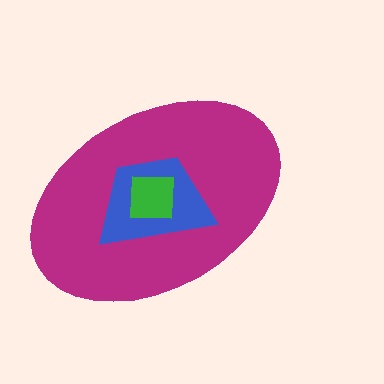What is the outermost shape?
The magenta ellipse.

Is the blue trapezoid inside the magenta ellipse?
Yes.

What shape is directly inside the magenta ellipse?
The blue trapezoid.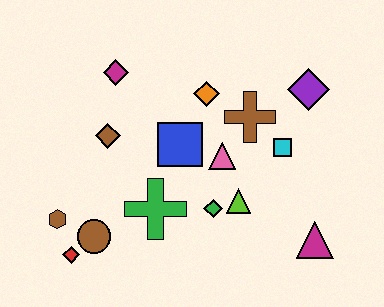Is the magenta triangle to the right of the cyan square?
Yes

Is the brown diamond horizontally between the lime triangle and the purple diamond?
No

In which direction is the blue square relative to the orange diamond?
The blue square is below the orange diamond.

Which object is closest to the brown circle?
The red diamond is closest to the brown circle.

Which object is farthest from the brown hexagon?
The purple diamond is farthest from the brown hexagon.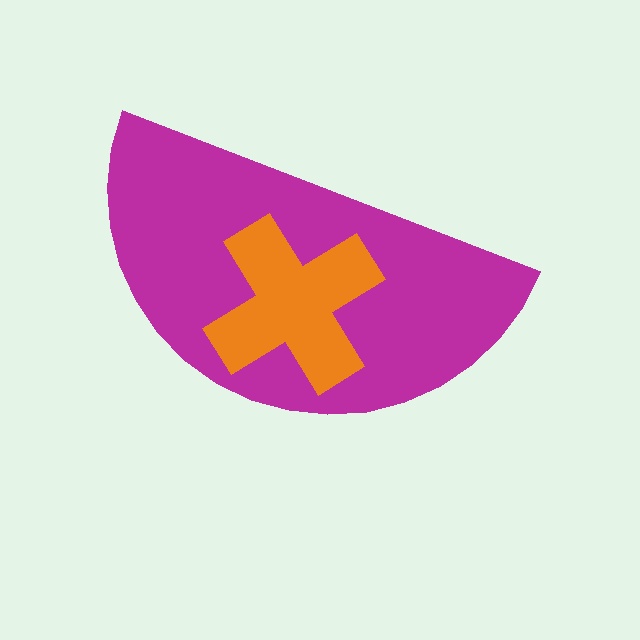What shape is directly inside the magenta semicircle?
The orange cross.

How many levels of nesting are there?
2.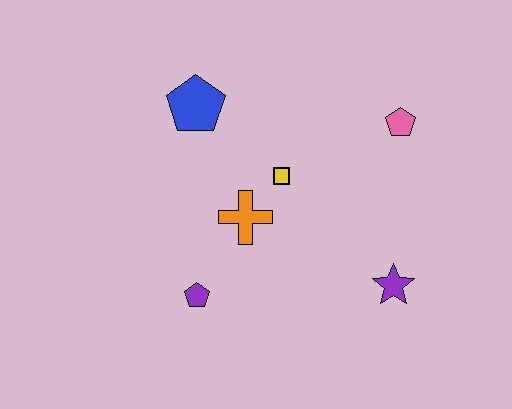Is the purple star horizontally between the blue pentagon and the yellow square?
No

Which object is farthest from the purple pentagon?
The pink pentagon is farthest from the purple pentagon.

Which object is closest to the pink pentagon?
The yellow square is closest to the pink pentagon.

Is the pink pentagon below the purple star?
No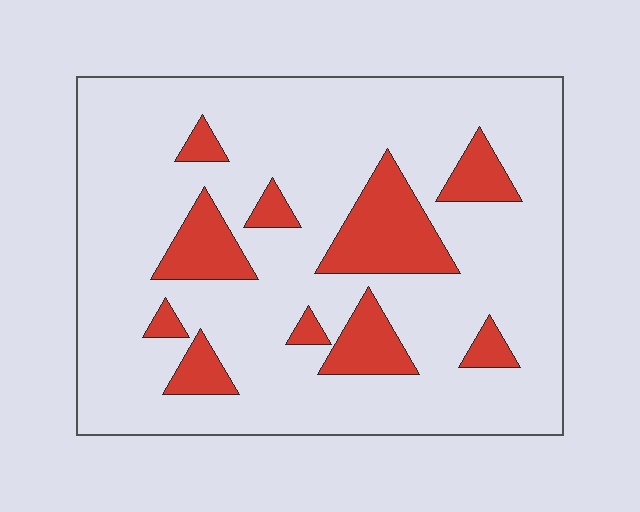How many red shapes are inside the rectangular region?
10.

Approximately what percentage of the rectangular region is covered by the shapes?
Approximately 20%.